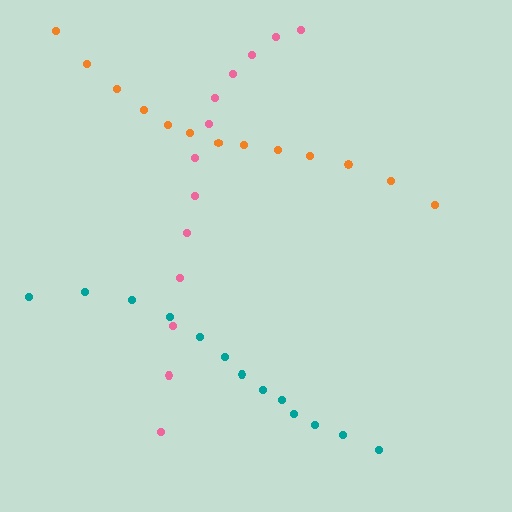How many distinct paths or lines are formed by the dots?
There are 3 distinct paths.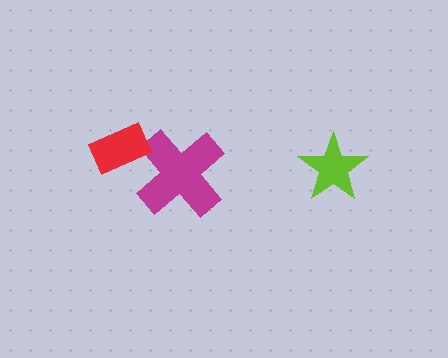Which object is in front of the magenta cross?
The red rectangle is in front of the magenta cross.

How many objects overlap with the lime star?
0 objects overlap with the lime star.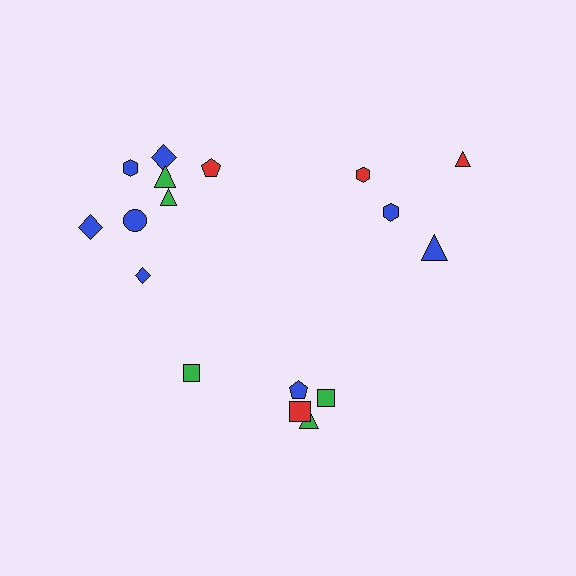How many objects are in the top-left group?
There are 8 objects.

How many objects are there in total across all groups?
There are 17 objects.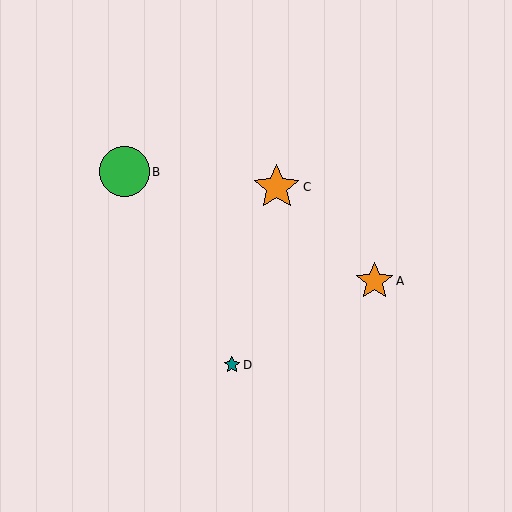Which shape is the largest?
The green circle (labeled B) is the largest.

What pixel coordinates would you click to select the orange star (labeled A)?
Click at (374, 281) to select the orange star A.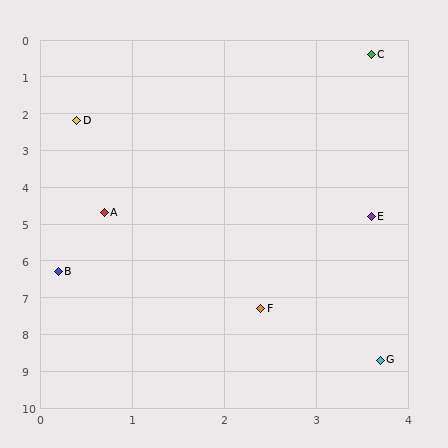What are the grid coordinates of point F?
Point F is at approximately (2.4, 7.3).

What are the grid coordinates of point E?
Point E is at approximately (3.6, 4.8).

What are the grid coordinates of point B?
Point B is at approximately (0.2, 6.3).